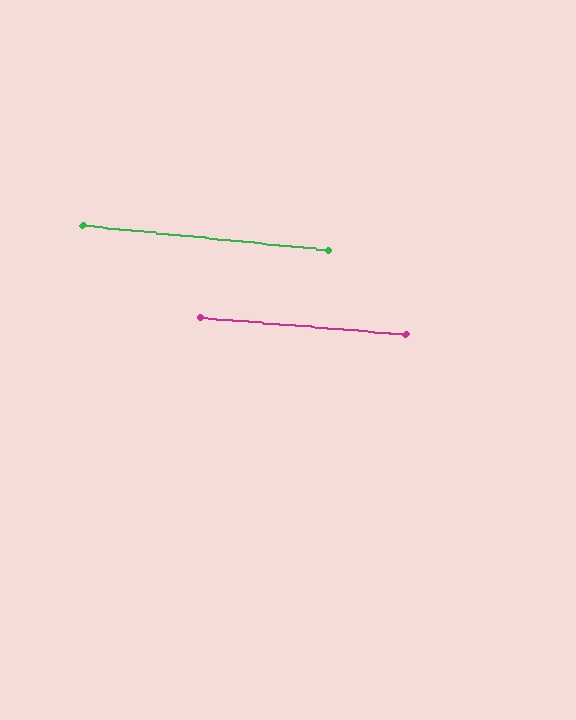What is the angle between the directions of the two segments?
Approximately 1 degree.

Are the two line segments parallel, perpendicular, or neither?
Parallel — their directions differ by only 1.1°.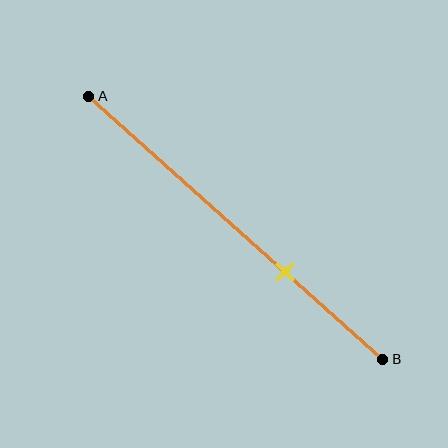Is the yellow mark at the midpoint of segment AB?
No, the mark is at about 65% from A, not at the 50% midpoint.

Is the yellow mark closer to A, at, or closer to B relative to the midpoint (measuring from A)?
The yellow mark is closer to point B than the midpoint of segment AB.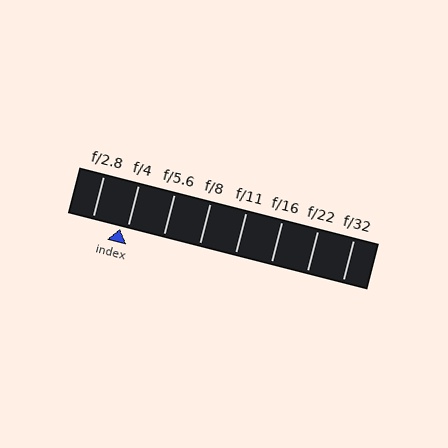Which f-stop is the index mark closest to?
The index mark is closest to f/4.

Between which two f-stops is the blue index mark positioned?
The index mark is between f/2.8 and f/4.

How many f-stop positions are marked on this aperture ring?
There are 8 f-stop positions marked.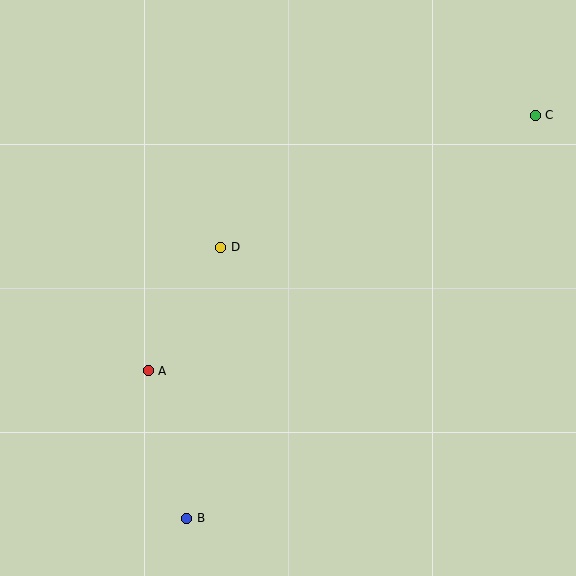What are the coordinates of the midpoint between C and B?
The midpoint between C and B is at (361, 317).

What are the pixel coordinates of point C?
Point C is at (535, 115).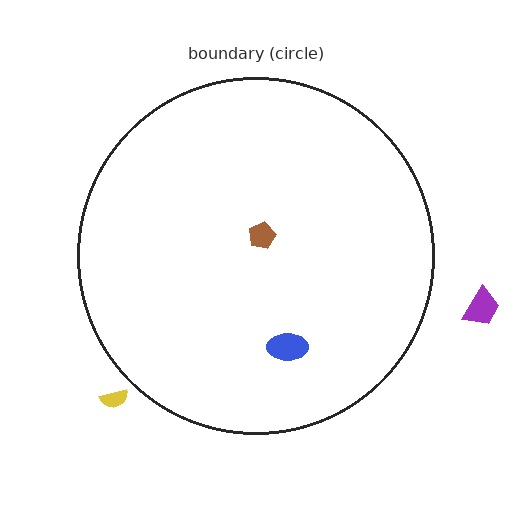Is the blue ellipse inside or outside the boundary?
Inside.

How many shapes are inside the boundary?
2 inside, 2 outside.